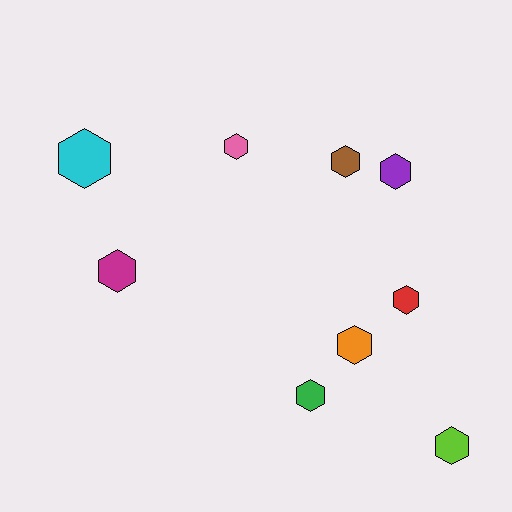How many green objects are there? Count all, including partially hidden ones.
There is 1 green object.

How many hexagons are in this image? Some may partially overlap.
There are 9 hexagons.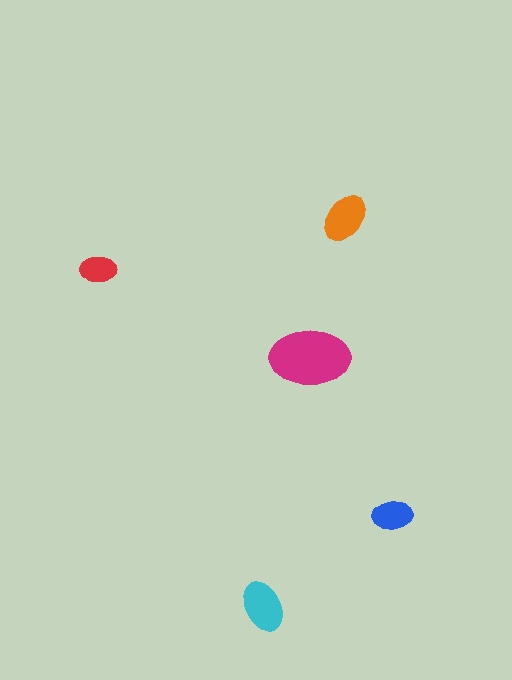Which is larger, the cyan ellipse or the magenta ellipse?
The magenta one.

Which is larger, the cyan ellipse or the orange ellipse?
The cyan one.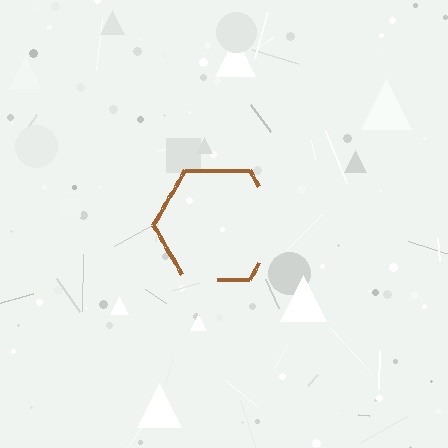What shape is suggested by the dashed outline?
The dashed outline suggests a hexagon.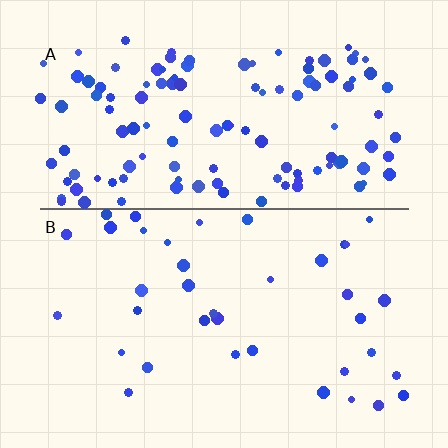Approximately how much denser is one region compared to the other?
Approximately 3.2× — region A over region B.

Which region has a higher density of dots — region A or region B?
A (the top).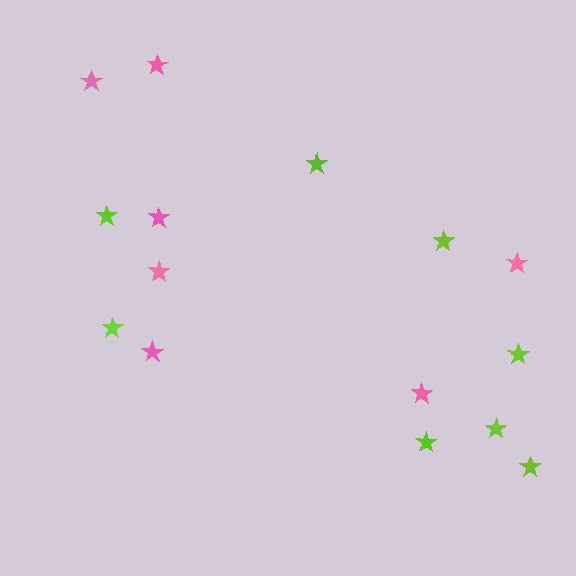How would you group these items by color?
There are 2 groups: one group of pink stars (7) and one group of lime stars (8).